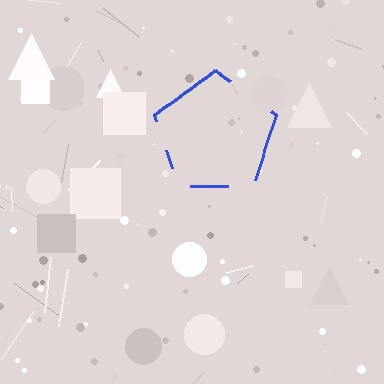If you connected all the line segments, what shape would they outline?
They would outline a pentagon.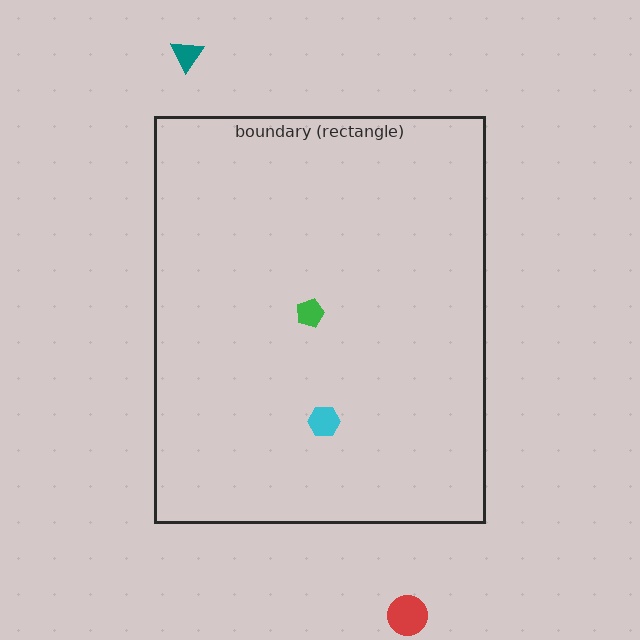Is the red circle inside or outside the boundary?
Outside.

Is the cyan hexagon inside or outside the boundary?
Inside.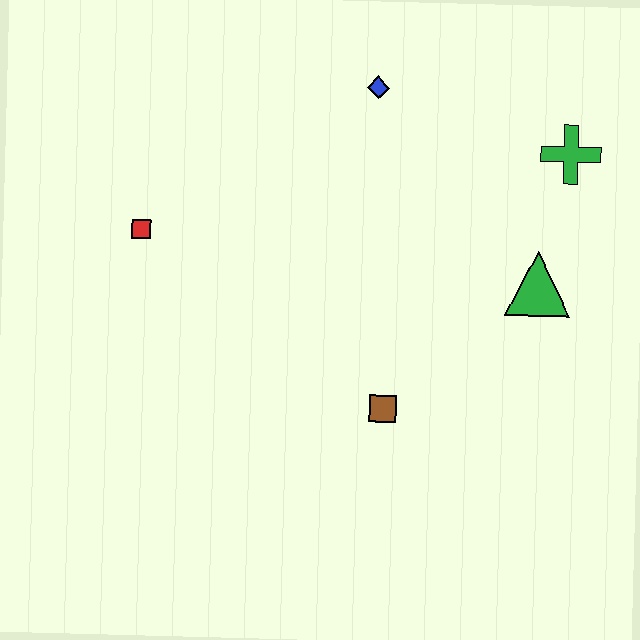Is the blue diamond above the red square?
Yes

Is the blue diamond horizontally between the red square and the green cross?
Yes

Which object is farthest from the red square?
The green cross is farthest from the red square.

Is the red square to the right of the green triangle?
No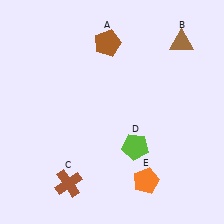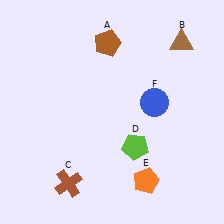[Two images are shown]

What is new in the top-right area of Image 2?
A blue circle (F) was added in the top-right area of Image 2.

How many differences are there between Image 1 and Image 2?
There is 1 difference between the two images.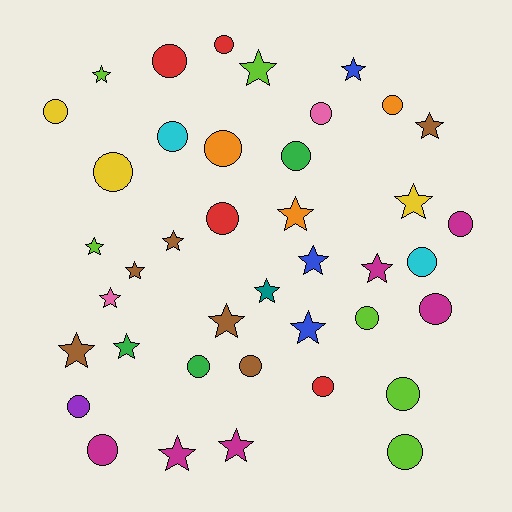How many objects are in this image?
There are 40 objects.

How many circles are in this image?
There are 21 circles.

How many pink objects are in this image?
There are 2 pink objects.